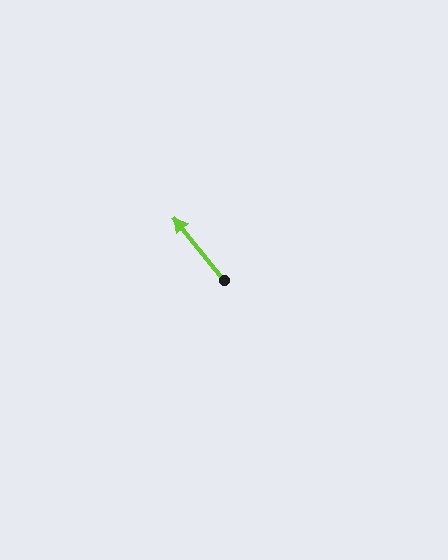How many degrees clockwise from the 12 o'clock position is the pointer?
Approximately 321 degrees.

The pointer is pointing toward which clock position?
Roughly 11 o'clock.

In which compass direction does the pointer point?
Northwest.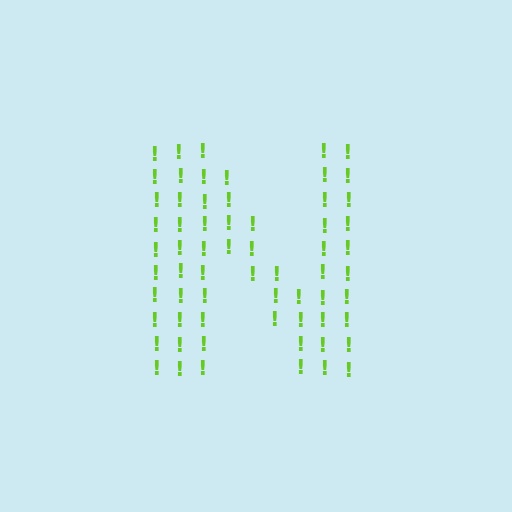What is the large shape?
The large shape is the letter N.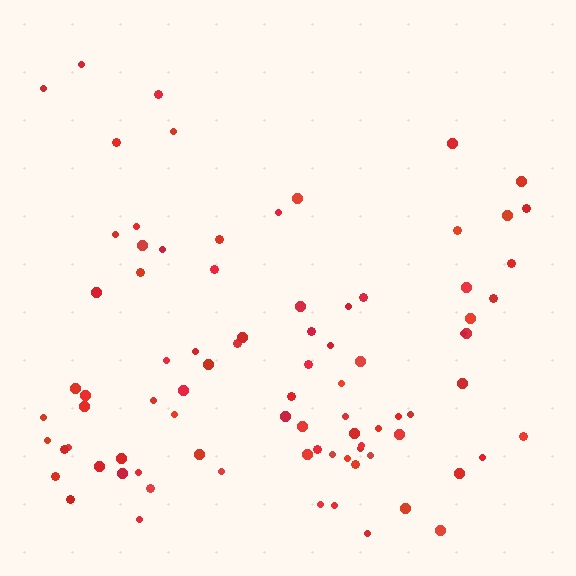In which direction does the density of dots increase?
From top to bottom, with the bottom side densest.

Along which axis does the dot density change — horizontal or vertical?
Vertical.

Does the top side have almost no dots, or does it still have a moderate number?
Still a moderate number, just noticeably fewer than the bottom.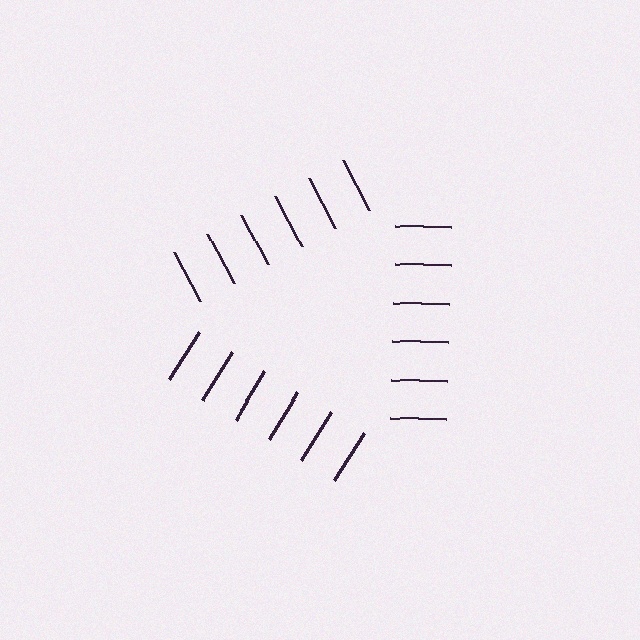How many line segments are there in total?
18 — 6 along each of the 3 edges.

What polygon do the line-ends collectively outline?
An illusory triangle — the line segments terminate on its edges but no continuous stroke is drawn.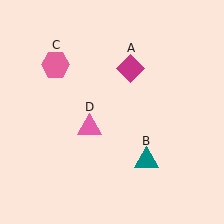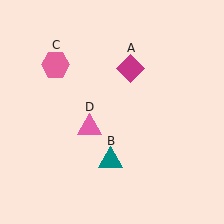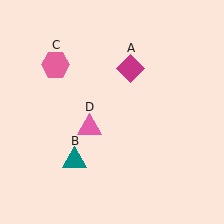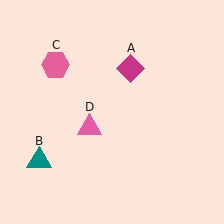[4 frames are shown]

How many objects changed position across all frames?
1 object changed position: teal triangle (object B).